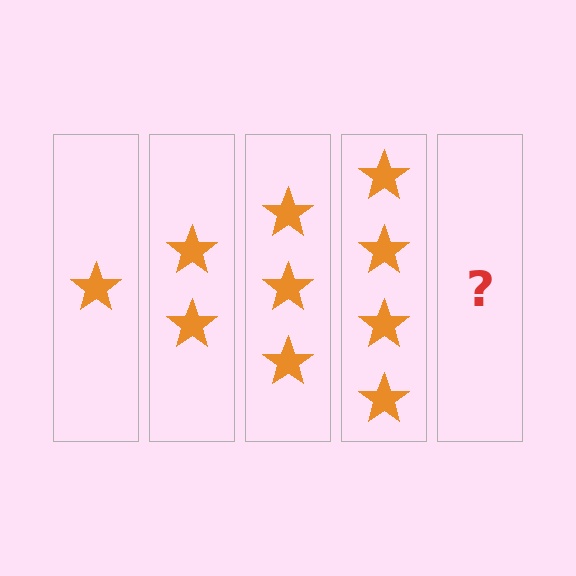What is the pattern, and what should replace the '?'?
The pattern is that each step adds one more star. The '?' should be 5 stars.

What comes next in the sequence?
The next element should be 5 stars.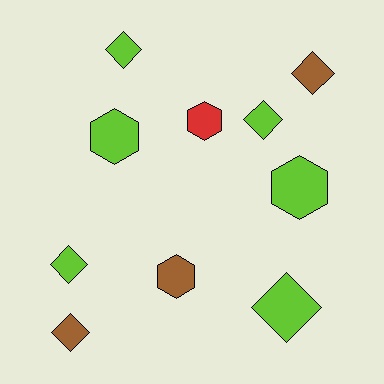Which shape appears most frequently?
Diamond, with 6 objects.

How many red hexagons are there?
There is 1 red hexagon.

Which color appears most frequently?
Lime, with 6 objects.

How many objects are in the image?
There are 10 objects.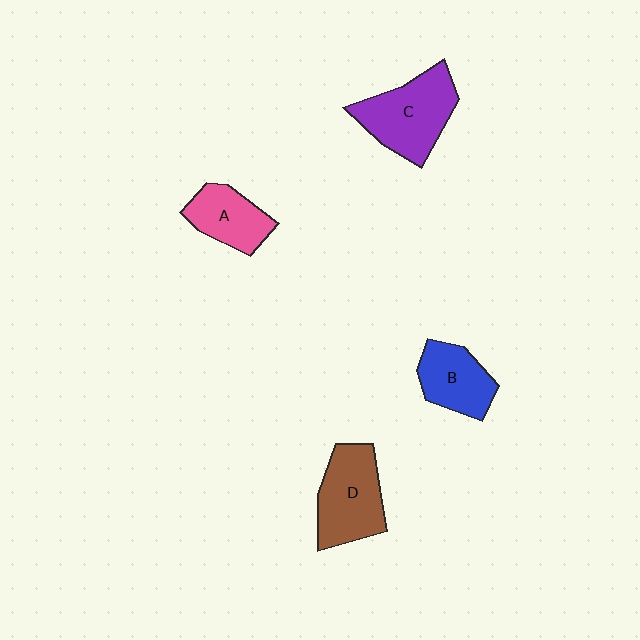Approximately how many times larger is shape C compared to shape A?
Approximately 1.5 times.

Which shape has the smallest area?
Shape A (pink).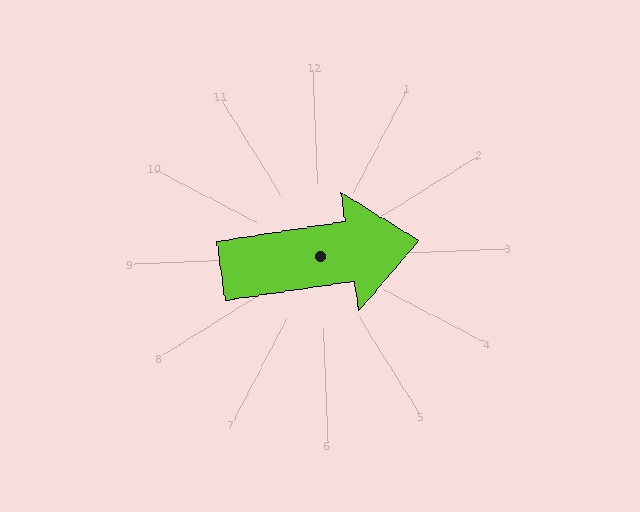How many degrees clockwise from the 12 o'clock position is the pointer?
Approximately 84 degrees.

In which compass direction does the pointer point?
East.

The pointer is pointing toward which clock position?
Roughly 3 o'clock.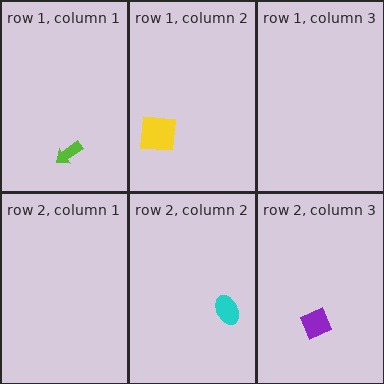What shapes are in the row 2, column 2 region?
The cyan ellipse.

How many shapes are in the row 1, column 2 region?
1.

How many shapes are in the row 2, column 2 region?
1.